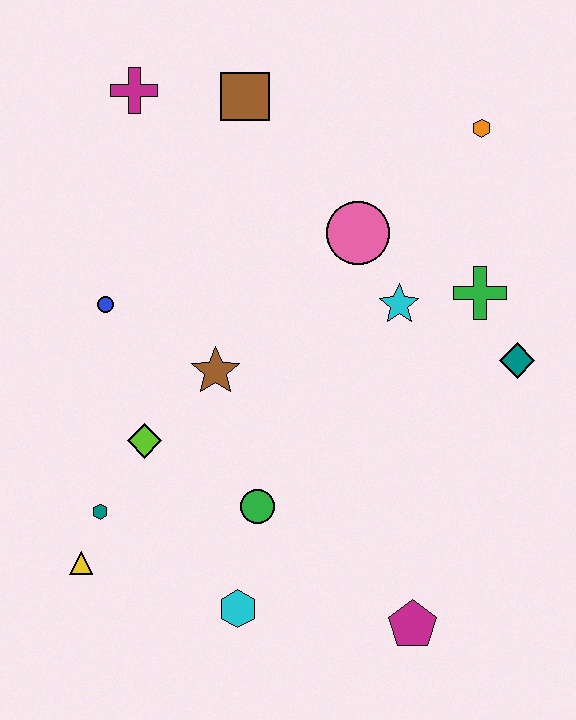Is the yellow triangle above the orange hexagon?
No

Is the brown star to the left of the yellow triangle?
No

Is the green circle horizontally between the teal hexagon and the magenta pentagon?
Yes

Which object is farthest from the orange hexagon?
The yellow triangle is farthest from the orange hexagon.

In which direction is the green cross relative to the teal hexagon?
The green cross is to the right of the teal hexagon.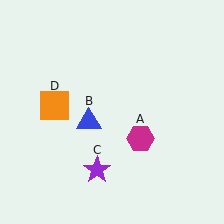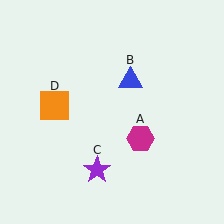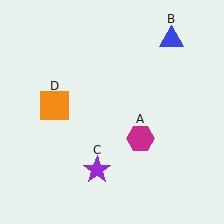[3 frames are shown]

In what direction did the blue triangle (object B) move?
The blue triangle (object B) moved up and to the right.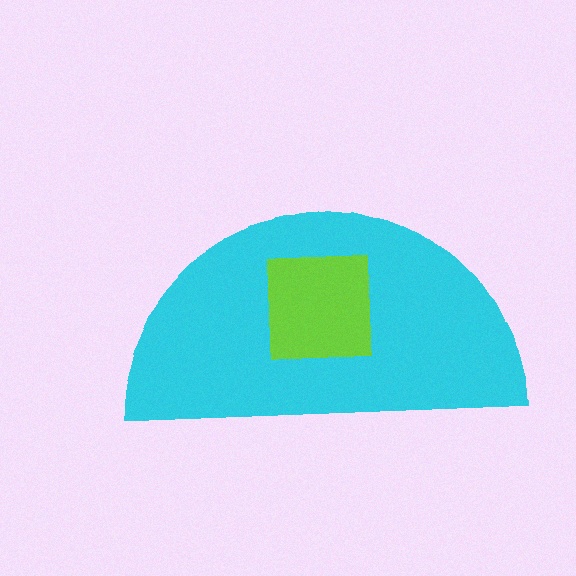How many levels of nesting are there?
2.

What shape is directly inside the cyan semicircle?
The lime square.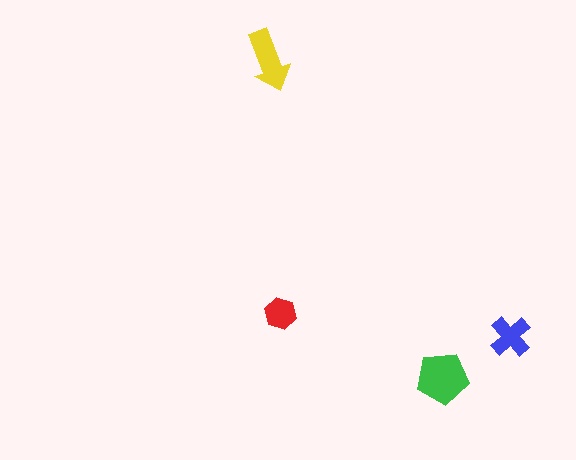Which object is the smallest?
The red hexagon.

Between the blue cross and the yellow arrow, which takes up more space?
The yellow arrow.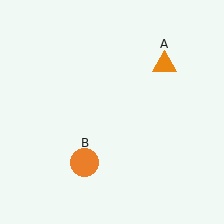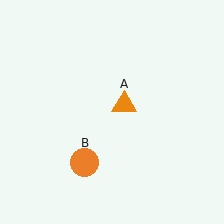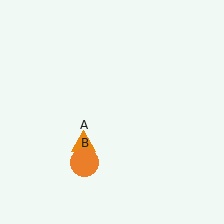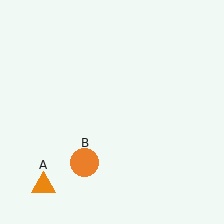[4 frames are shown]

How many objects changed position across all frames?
1 object changed position: orange triangle (object A).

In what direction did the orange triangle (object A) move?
The orange triangle (object A) moved down and to the left.